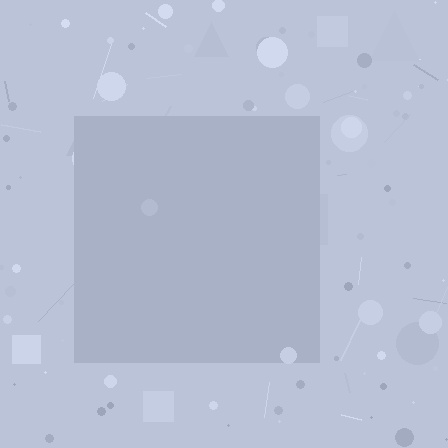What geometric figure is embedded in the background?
A square is embedded in the background.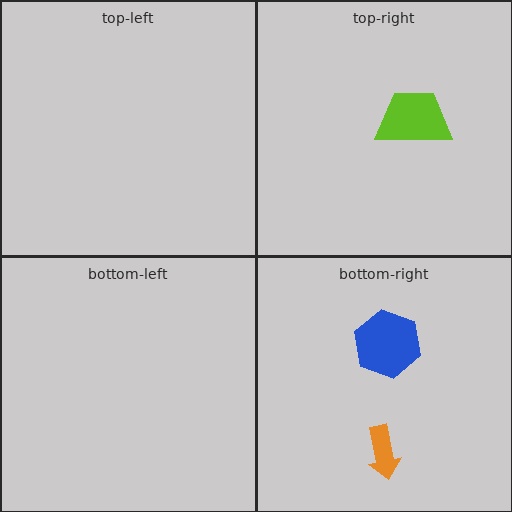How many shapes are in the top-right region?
1.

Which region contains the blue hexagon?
The bottom-right region.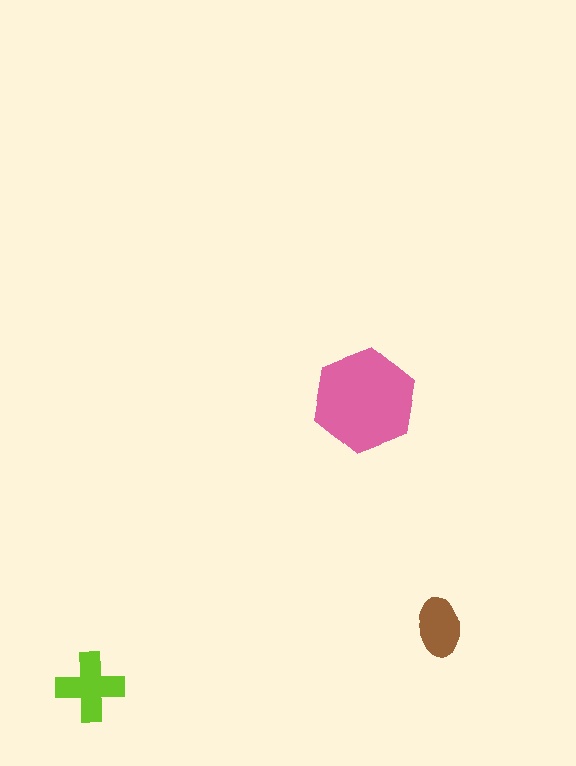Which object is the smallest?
The brown ellipse.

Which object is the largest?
The pink hexagon.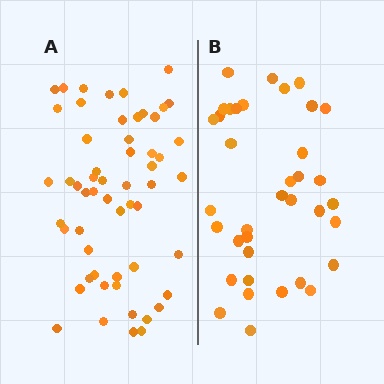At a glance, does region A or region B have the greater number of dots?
Region A (the left region) has more dots.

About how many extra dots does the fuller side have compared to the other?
Region A has approximately 20 more dots than region B.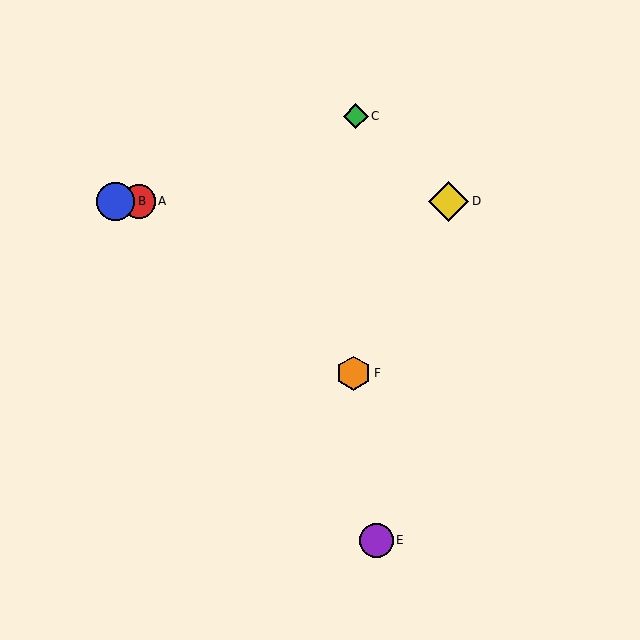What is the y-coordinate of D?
Object D is at y≈202.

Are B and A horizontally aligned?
Yes, both are at y≈202.